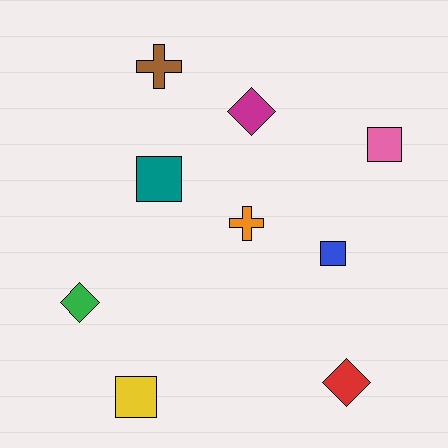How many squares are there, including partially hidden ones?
There are 4 squares.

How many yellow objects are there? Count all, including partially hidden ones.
There is 1 yellow object.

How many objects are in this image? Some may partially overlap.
There are 9 objects.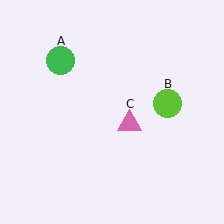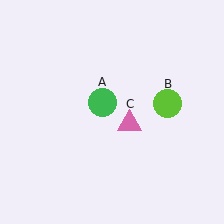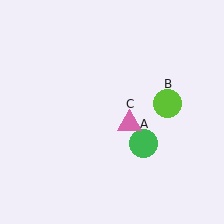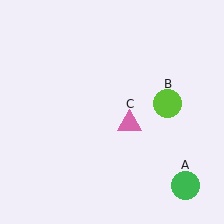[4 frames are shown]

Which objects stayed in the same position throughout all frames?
Lime circle (object B) and pink triangle (object C) remained stationary.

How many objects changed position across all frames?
1 object changed position: green circle (object A).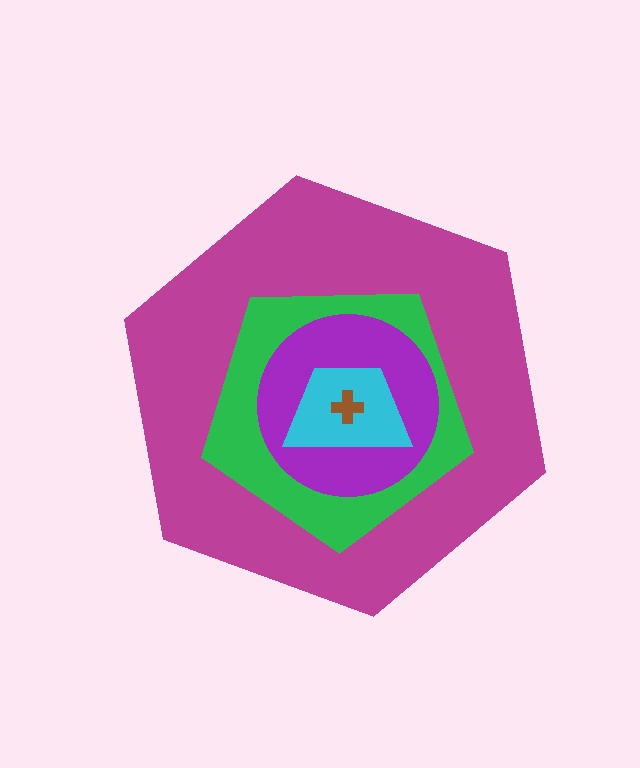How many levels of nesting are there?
5.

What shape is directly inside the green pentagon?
The purple circle.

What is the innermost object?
The brown cross.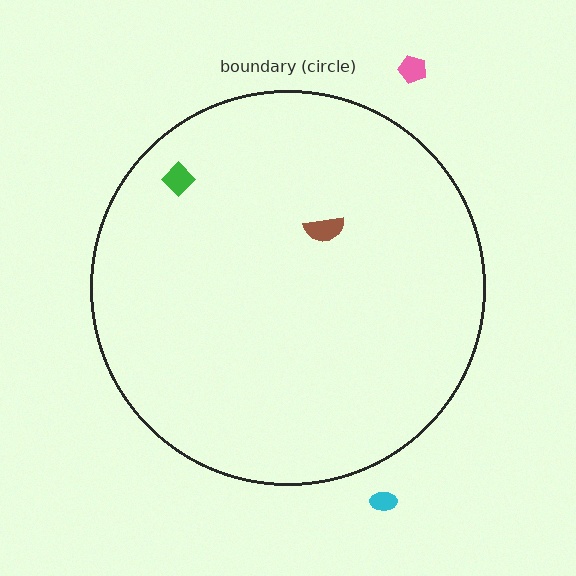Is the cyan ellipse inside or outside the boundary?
Outside.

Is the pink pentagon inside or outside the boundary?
Outside.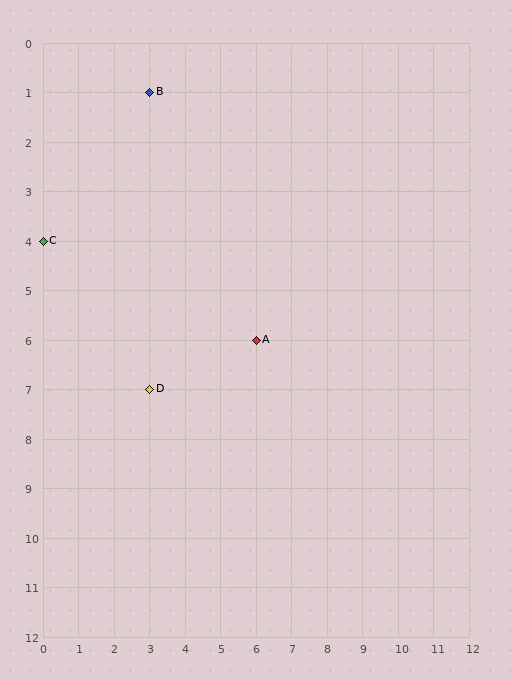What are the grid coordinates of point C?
Point C is at grid coordinates (0, 4).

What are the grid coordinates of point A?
Point A is at grid coordinates (6, 6).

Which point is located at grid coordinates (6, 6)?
Point A is at (6, 6).